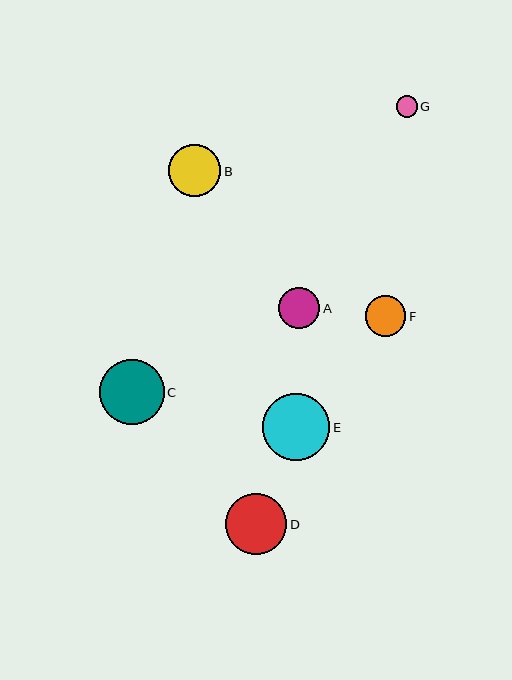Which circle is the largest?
Circle E is the largest with a size of approximately 67 pixels.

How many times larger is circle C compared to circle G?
Circle C is approximately 3.1 times the size of circle G.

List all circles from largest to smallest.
From largest to smallest: E, C, D, B, A, F, G.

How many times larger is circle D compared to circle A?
Circle D is approximately 1.5 times the size of circle A.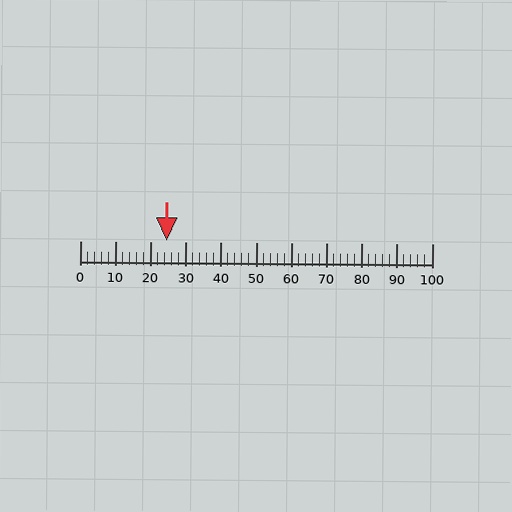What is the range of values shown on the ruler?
The ruler shows values from 0 to 100.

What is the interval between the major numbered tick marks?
The major tick marks are spaced 10 units apart.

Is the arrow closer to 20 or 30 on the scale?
The arrow is closer to 20.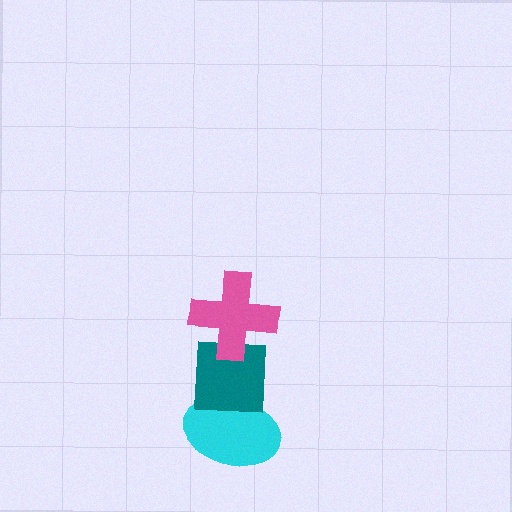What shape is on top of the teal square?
The pink cross is on top of the teal square.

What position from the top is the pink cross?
The pink cross is 1st from the top.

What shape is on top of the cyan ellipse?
The teal square is on top of the cyan ellipse.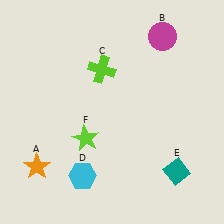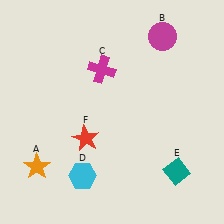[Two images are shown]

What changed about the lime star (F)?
In Image 1, F is lime. In Image 2, it changed to red.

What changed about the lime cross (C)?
In Image 1, C is lime. In Image 2, it changed to magenta.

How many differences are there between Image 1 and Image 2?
There are 2 differences between the two images.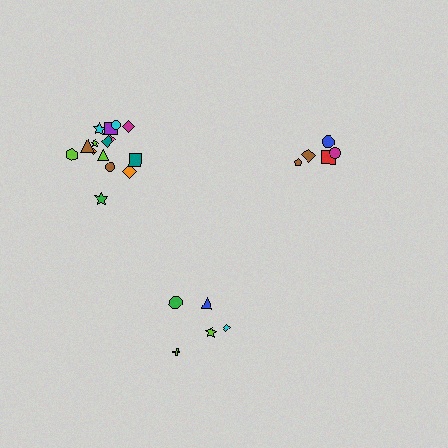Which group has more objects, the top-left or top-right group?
The top-left group.